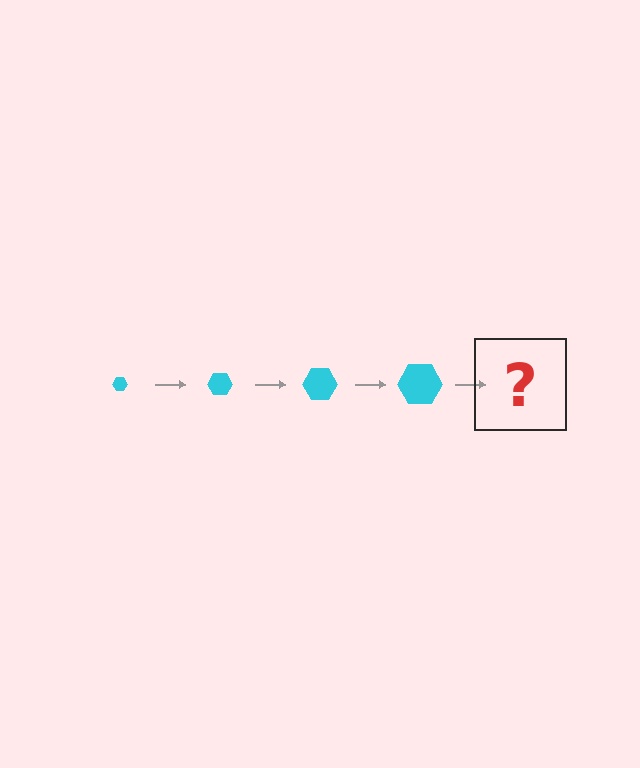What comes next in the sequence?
The next element should be a cyan hexagon, larger than the previous one.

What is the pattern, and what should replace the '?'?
The pattern is that the hexagon gets progressively larger each step. The '?' should be a cyan hexagon, larger than the previous one.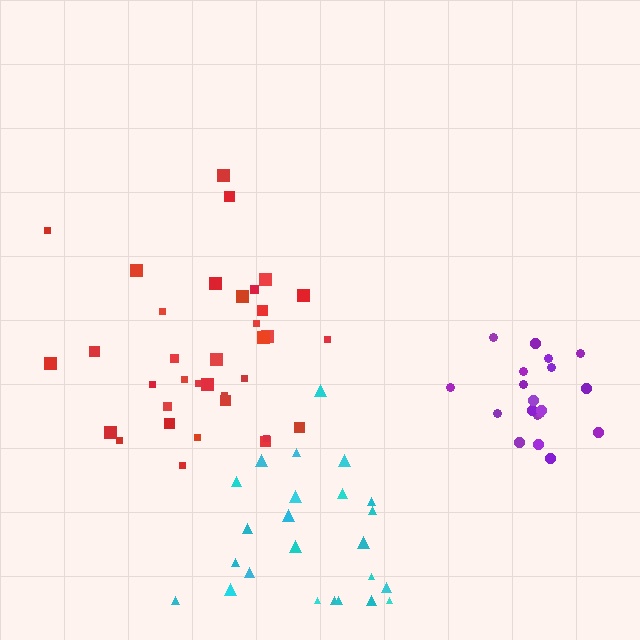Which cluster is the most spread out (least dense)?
Cyan.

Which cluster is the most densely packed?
Purple.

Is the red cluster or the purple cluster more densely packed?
Purple.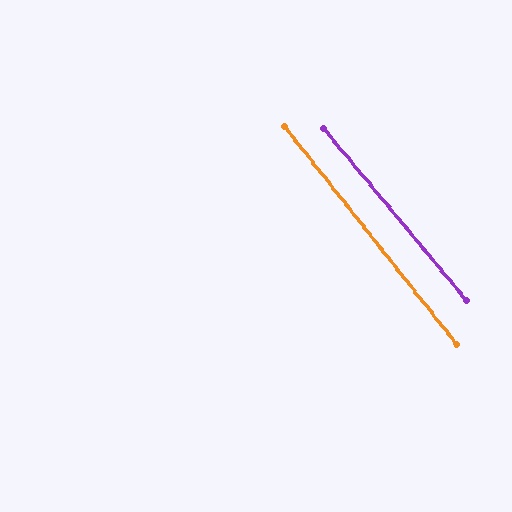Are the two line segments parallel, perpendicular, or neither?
Parallel — their directions differ by only 1.5°.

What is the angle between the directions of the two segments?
Approximately 2 degrees.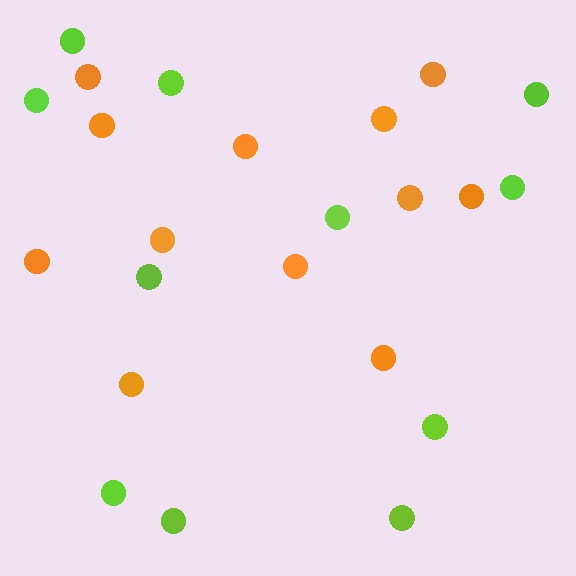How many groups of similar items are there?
There are 2 groups: one group of orange circles (12) and one group of lime circles (11).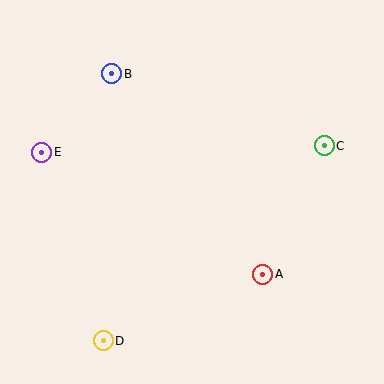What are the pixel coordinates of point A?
Point A is at (263, 274).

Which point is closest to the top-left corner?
Point B is closest to the top-left corner.